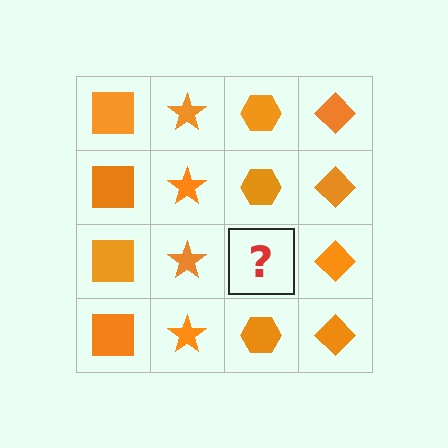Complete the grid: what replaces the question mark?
The question mark should be replaced with an orange hexagon.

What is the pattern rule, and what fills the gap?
The rule is that each column has a consistent shape. The gap should be filled with an orange hexagon.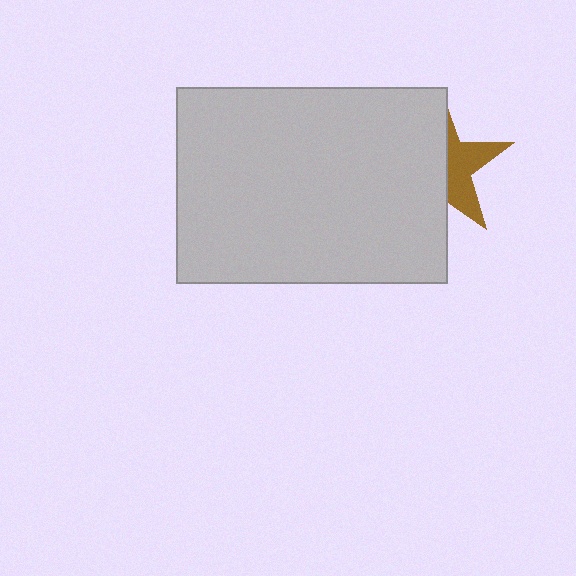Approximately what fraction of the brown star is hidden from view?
Roughly 59% of the brown star is hidden behind the light gray rectangle.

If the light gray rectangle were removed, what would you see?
You would see the complete brown star.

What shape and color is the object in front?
The object in front is a light gray rectangle.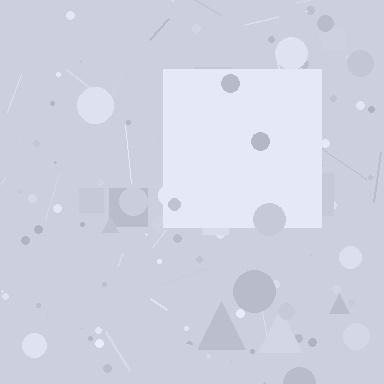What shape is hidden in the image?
A square is hidden in the image.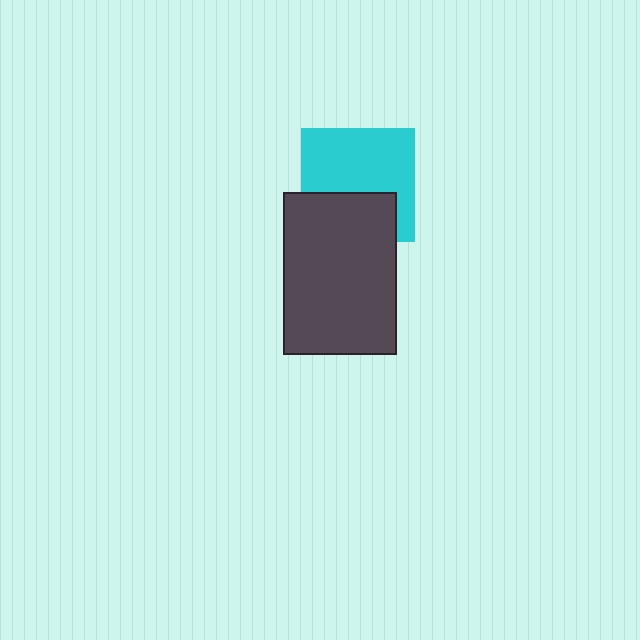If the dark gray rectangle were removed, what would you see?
You would see the complete cyan square.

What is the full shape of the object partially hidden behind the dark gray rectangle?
The partially hidden object is a cyan square.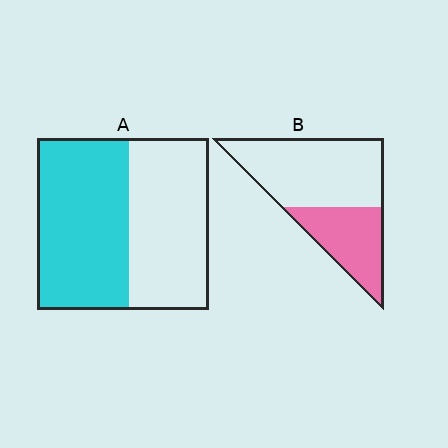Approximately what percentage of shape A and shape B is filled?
A is approximately 55% and B is approximately 35%.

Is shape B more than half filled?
No.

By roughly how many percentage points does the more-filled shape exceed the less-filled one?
By roughly 15 percentage points (A over B).